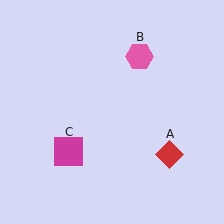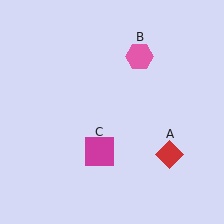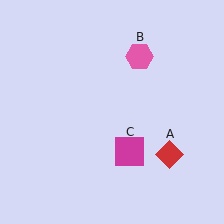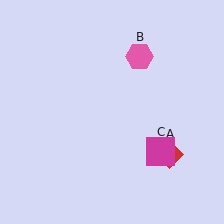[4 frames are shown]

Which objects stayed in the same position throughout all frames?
Red diamond (object A) and pink hexagon (object B) remained stationary.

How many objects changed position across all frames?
1 object changed position: magenta square (object C).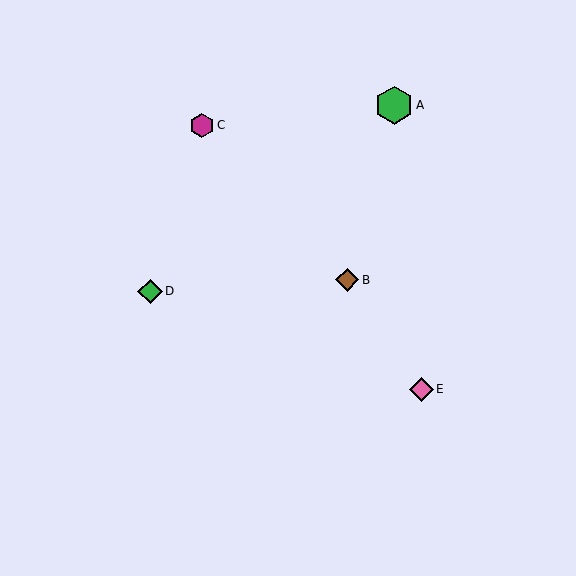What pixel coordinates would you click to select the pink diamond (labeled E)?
Click at (421, 389) to select the pink diamond E.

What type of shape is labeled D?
Shape D is a green diamond.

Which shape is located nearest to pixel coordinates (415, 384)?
The pink diamond (labeled E) at (421, 389) is nearest to that location.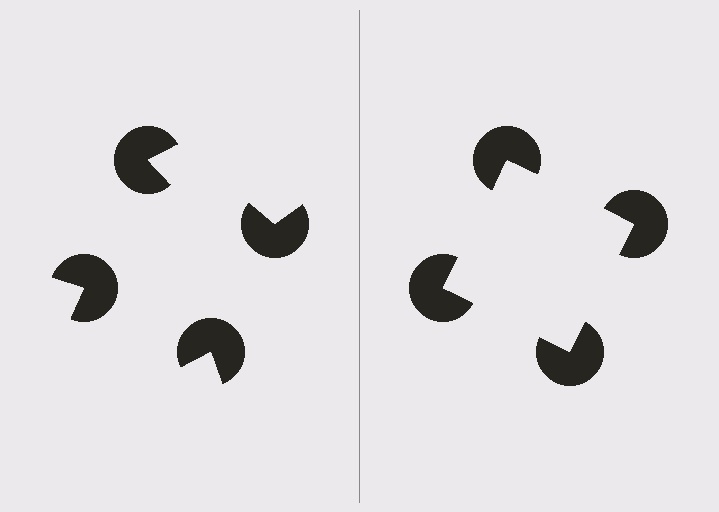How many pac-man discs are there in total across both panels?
8 — 4 on each side.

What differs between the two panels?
The pac-man discs are positioned identically on both sides; only the wedge orientations differ. On the right they align to a square; on the left they are misaligned.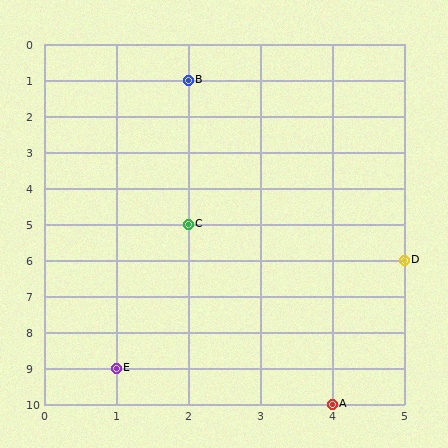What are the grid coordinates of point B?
Point B is at grid coordinates (2, 1).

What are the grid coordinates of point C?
Point C is at grid coordinates (2, 5).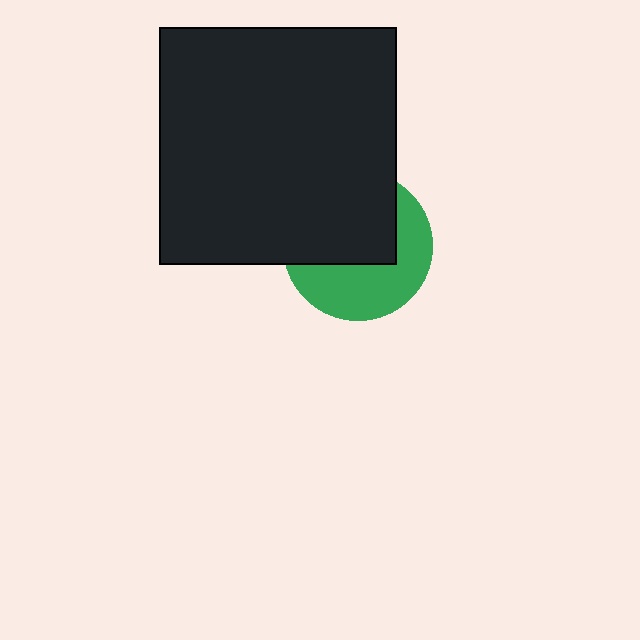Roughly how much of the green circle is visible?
About half of it is visible (roughly 46%).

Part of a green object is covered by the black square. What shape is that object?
It is a circle.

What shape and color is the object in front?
The object in front is a black square.